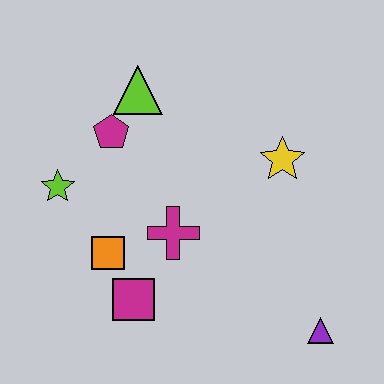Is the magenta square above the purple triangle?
Yes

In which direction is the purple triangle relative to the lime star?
The purple triangle is to the right of the lime star.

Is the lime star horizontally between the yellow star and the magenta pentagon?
No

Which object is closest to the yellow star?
The magenta cross is closest to the yellow star.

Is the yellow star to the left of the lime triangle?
No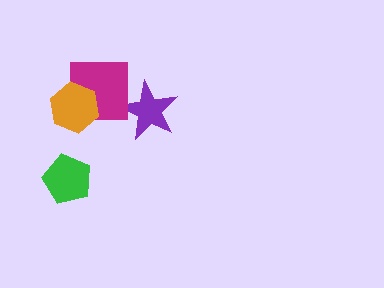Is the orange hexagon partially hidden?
No, no other shape covers it.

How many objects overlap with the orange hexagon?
1 object overlaps with the orange hexagon.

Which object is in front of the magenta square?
The orange hexagon is in front of the magenta square.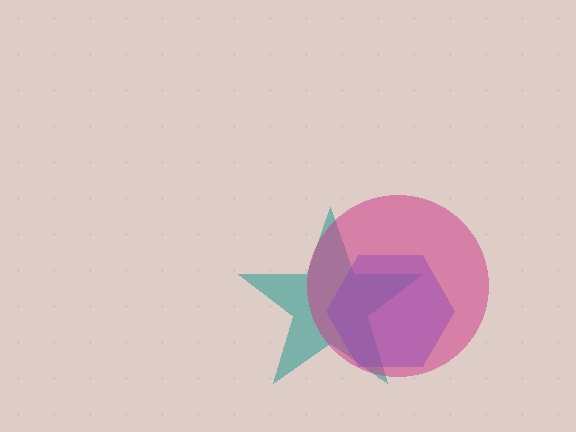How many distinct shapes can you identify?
There are 3 distinct shapes: a teal star, a blue hexagon, a magenta circle.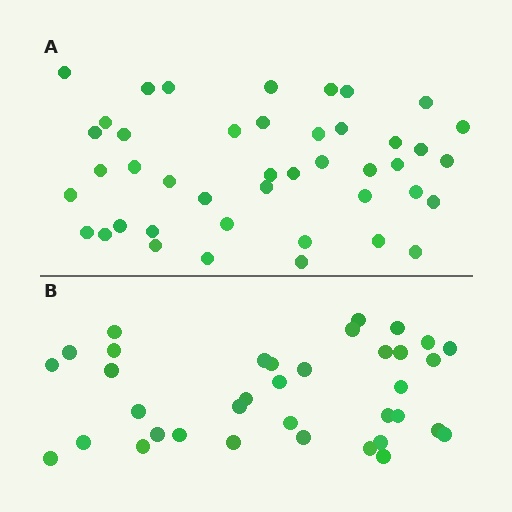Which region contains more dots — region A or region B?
Region A (the top region) has more dots.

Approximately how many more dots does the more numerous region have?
Region A has roughly 8 or so more dots than region B.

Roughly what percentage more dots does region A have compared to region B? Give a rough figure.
About 20% more.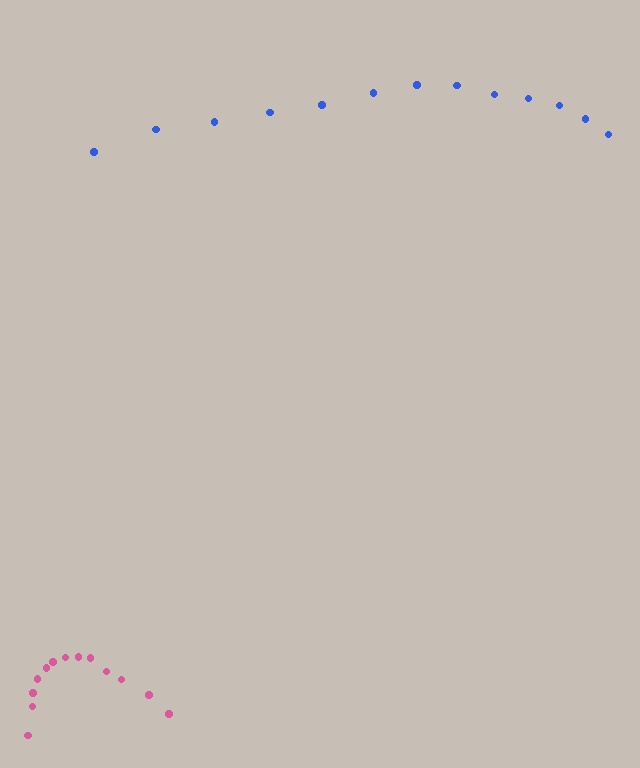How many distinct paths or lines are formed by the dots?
There are 2 distinct paths.